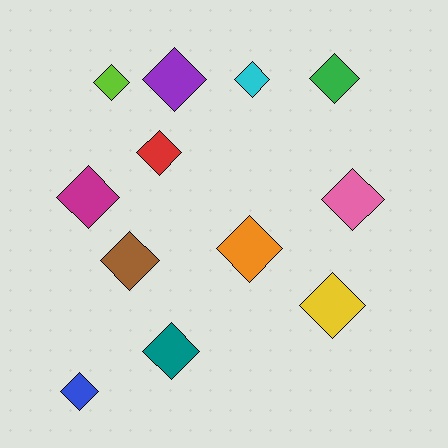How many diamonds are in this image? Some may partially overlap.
There are 12 diamonds.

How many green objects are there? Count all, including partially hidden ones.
There is 1 green object.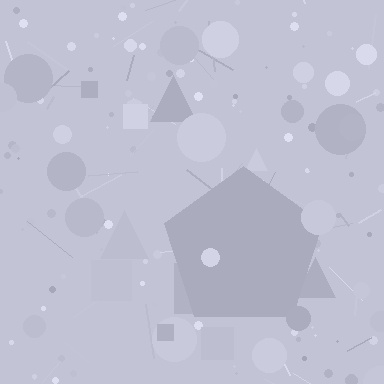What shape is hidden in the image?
A pentagon is hidden in the image.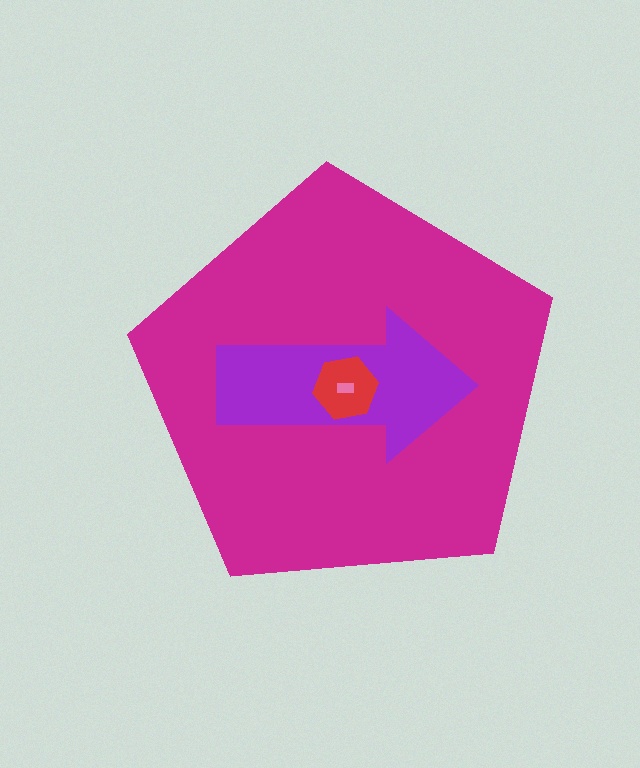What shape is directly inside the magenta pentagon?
The purple arrow.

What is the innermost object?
The pink rectangle.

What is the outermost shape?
The magenta pentagon.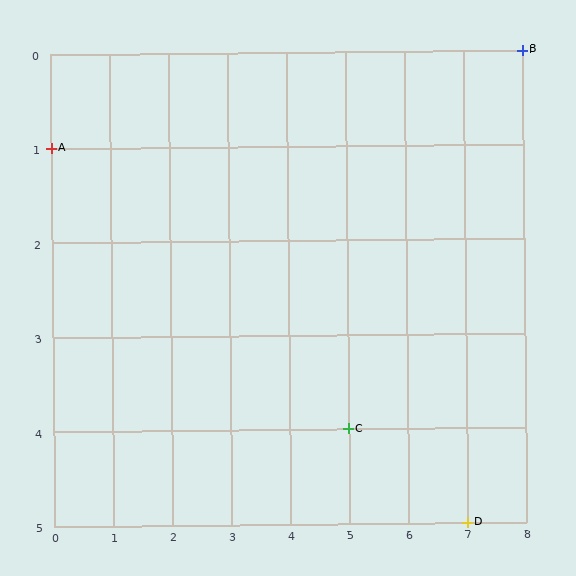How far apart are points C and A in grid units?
Points C and A are 5 columns and 3 rows apart (about 5.8 grid units diagonally).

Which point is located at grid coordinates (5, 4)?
Point C is at (5, 4).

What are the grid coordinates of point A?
Point A is at grid coordinates (0, 1).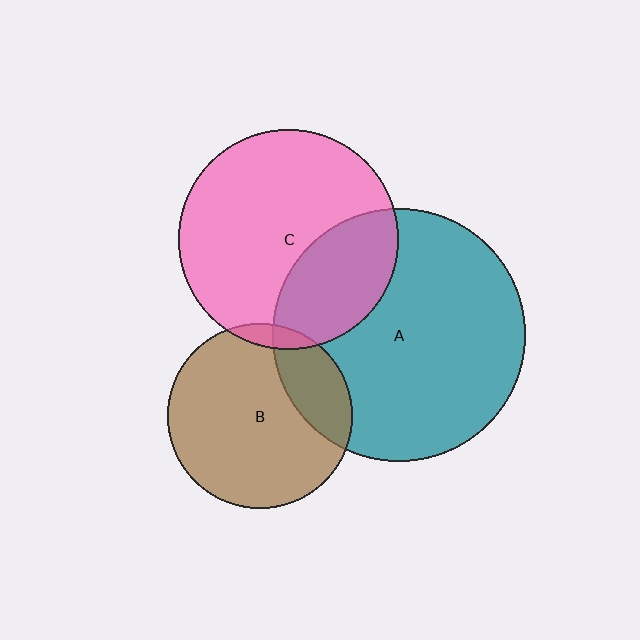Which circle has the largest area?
Circle A (teal).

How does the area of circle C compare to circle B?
Approximately 1.4 times.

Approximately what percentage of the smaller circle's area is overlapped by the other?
Approximately 5%.